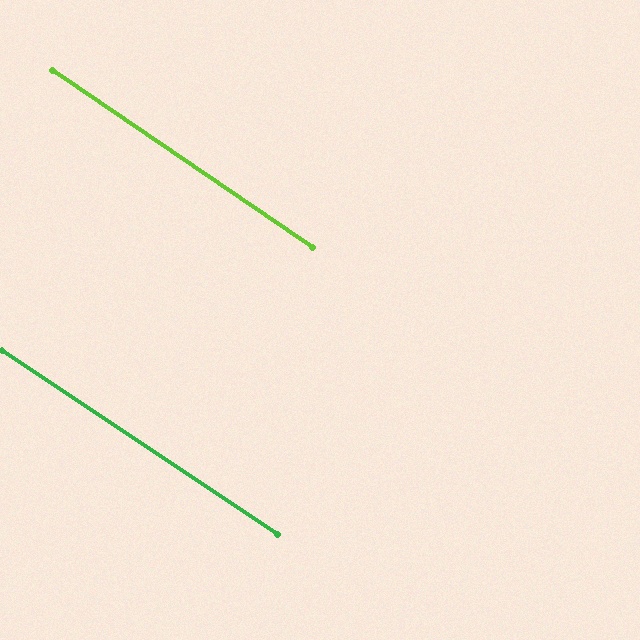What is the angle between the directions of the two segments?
Approximately 0 degrees.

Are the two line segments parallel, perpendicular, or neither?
Parallel — their directions differ by only 0.5°.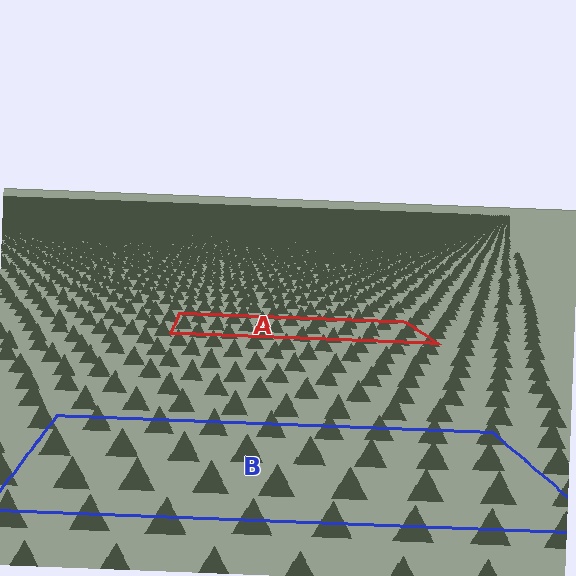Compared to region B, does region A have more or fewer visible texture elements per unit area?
Region A has more texture elements per unit area — they are packed more densely because it is farther away.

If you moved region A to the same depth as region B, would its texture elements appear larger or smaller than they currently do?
They would appear larger. At a closer depth, the same texture elements are projected at a bigger on-screen size.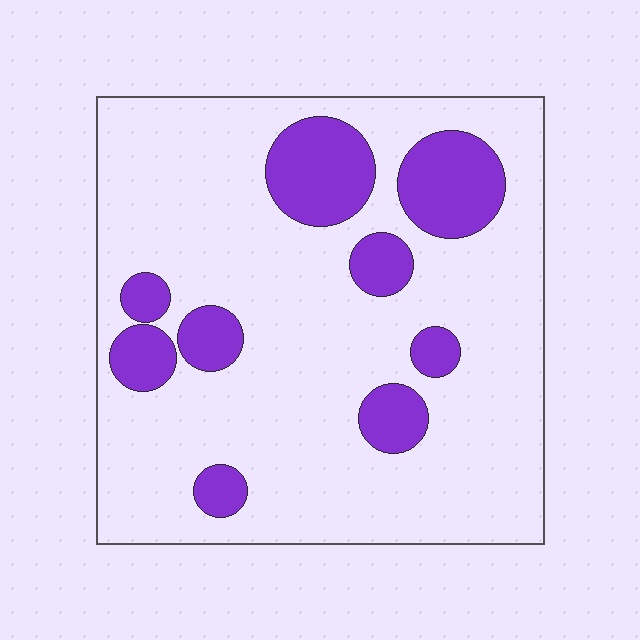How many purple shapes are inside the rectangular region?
9.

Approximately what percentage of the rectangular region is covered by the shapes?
Approximately 20%.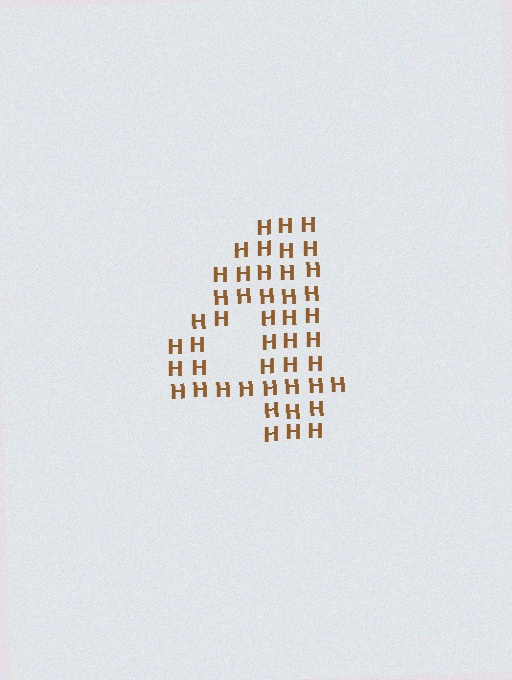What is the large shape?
The large shape is the digit 4.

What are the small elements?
The small elements are letter H's.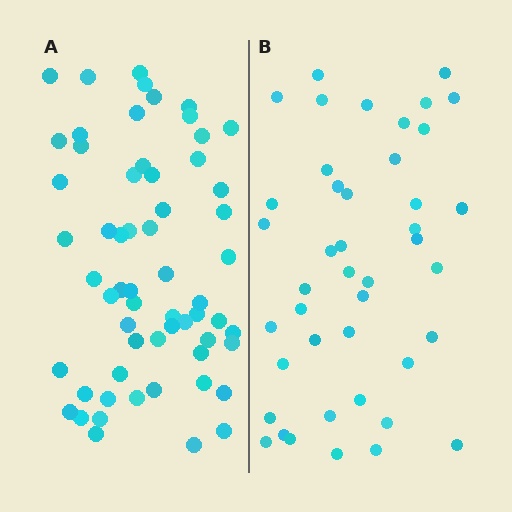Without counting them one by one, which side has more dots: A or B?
Region A (the left region) has more dots.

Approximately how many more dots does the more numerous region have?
Region A has approximately 15 more dots than region B.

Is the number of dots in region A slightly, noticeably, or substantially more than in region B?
Region A has noticeably more, but not dramatically so. The ratio is roughly 1.4 to 1.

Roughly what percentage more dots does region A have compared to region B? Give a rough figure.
About 40% more.